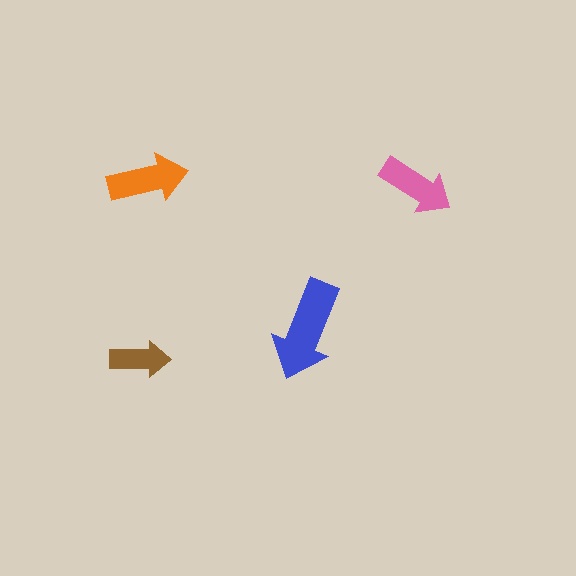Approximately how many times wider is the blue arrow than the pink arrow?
About 1.5 times wider.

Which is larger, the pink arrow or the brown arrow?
The pink one.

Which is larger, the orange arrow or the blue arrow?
The blue one.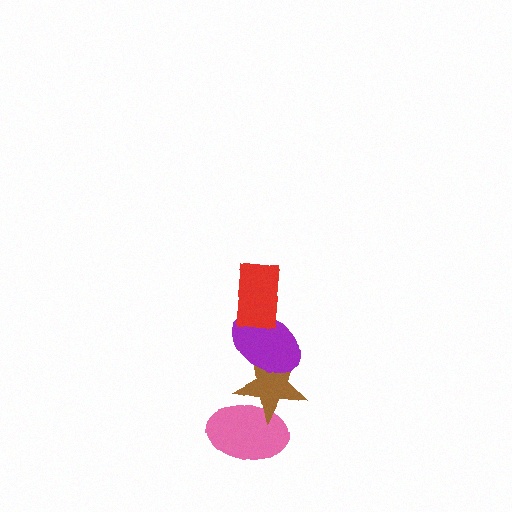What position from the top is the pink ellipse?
The pink ellipse is 4th from the top.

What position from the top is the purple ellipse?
The purple ellipse is 2nd from the top.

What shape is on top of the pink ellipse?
The brown star is on top of the pink ellipse.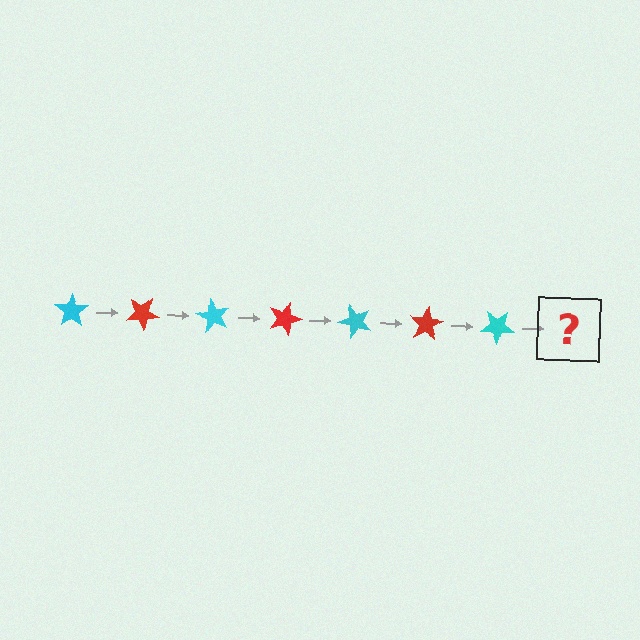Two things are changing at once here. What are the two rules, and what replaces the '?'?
The two rules are that it rotates 30 degrees each step and the color cycles through cyan and red. The '?' should be a red star, rotated 210 degrees from the start.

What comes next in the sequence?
The next element should be a red star, rotated 210 degrees from the start.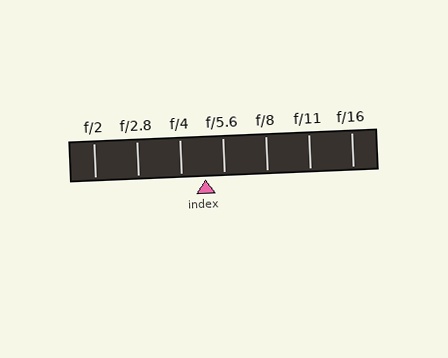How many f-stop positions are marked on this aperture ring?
There are 7 f-stop positions marked.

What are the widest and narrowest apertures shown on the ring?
The widest aperture shown is f/2 and the narrowest is f/16.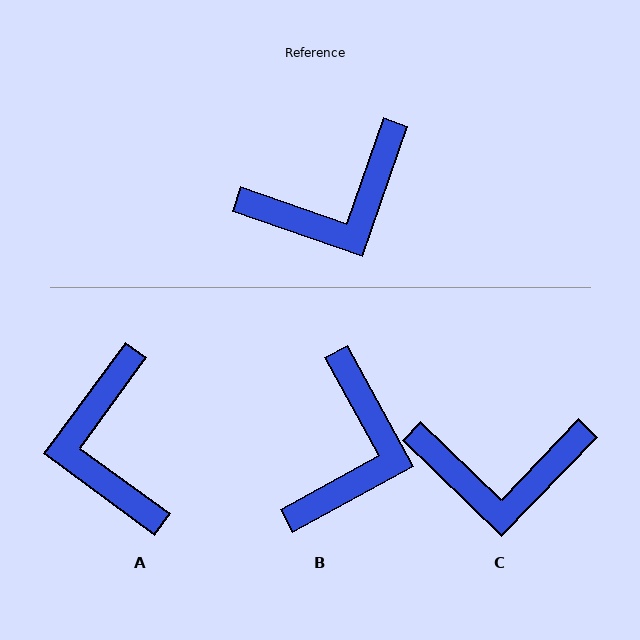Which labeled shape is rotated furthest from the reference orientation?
A, about 107 degrees away.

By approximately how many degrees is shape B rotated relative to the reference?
Approximately 48 degrees counter-clockwise.